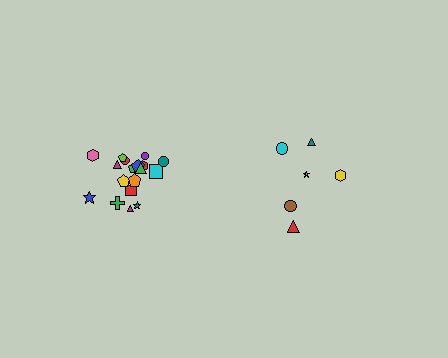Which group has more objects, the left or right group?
The left group.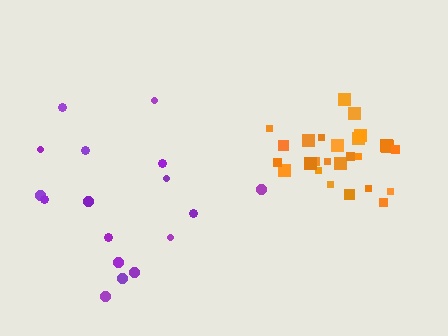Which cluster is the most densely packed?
Orange.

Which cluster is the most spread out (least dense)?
Purple.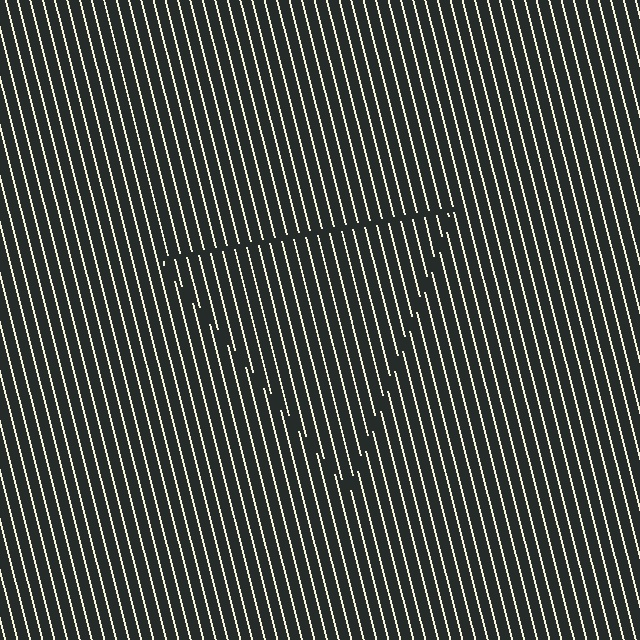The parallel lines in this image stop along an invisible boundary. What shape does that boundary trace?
An illusory triangle. The interior of the shape contains the same grating, shifted by half a period — the contour is defined by the phase discontinuity where line-ends from the inner and outer gratings abut.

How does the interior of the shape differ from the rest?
The interior of the shape contains the same grating, shifted by half a period — the contour is defined by the phase discontinuity where line-ends from the inner and outer gratings abut.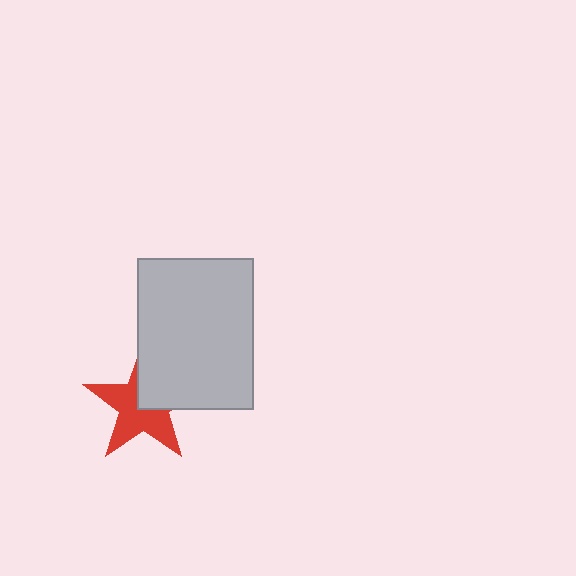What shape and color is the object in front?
The object in front is a light gray rectangle.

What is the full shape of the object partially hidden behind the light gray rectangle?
The partially hidden object is a red star.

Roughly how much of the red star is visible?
About half of it is visible (roughly 62%).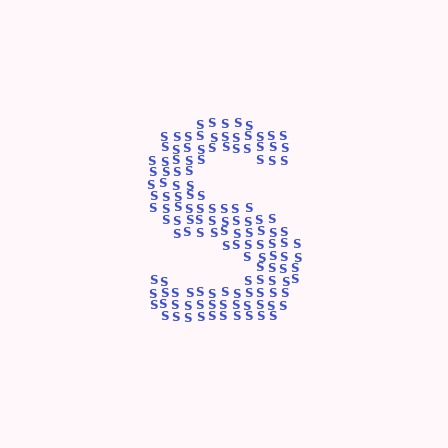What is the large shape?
The large shape is the letter S.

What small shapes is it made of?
It is made of small letter S's.